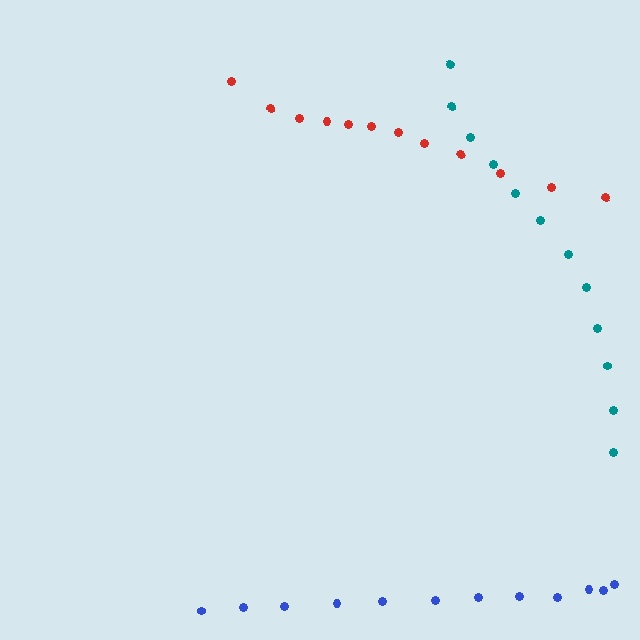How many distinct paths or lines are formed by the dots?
There are 3 distinct paths.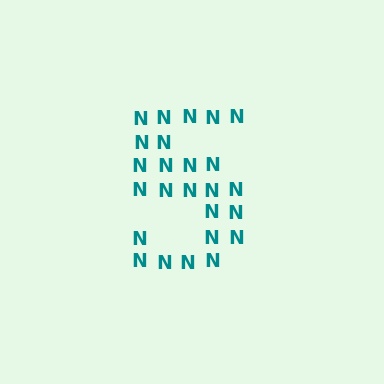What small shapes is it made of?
It is made of small letter N's.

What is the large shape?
The large shape is the digit 5.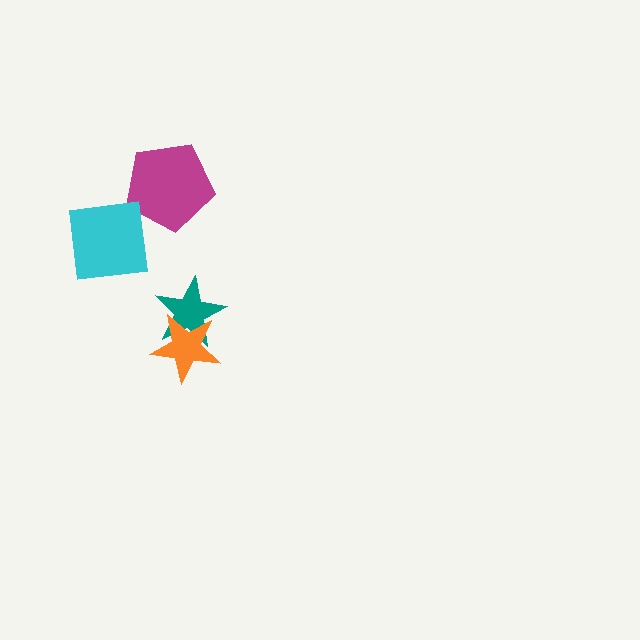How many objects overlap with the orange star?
1 object overlaps with the orange star.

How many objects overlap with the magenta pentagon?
1 object overlaps with the magenta pentagon.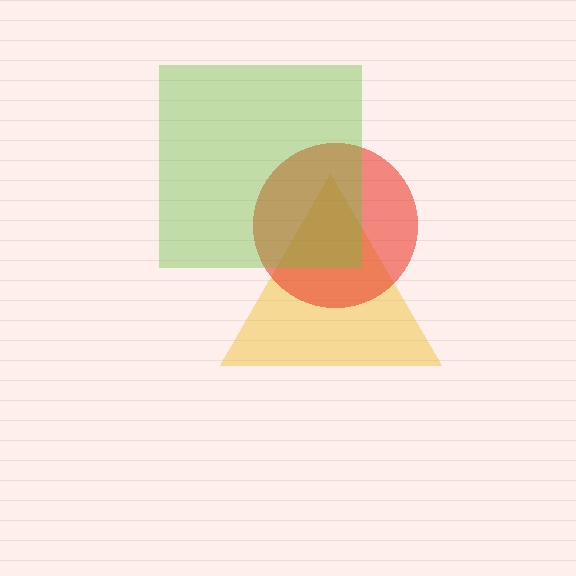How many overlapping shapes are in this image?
There are 3 overlapping shapes in the image.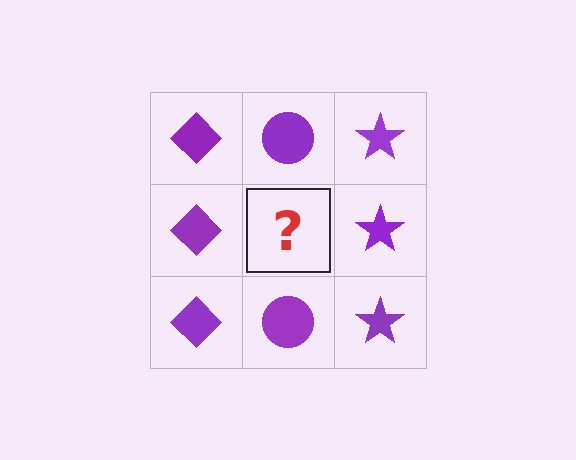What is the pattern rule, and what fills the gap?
The rule is that each column has a consistent shape. The gap should be filled with a purple circle.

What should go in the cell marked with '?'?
The missing cell should contain a purple circle.